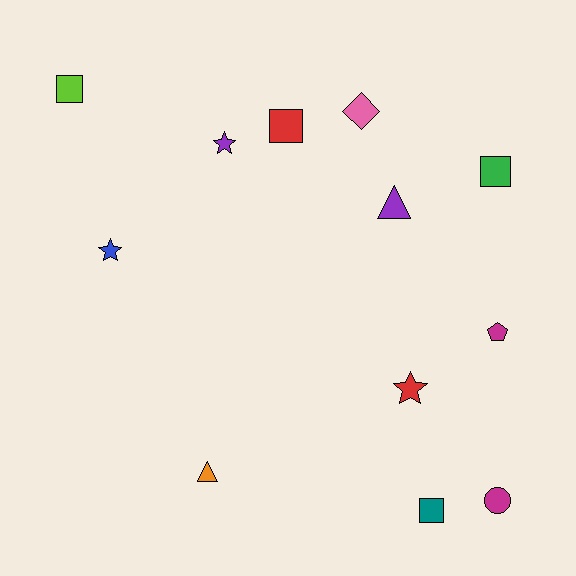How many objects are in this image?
There are 12 objects.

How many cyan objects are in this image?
There are no cyan objects.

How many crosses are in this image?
There are no crosses.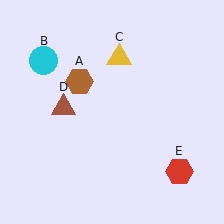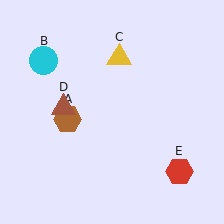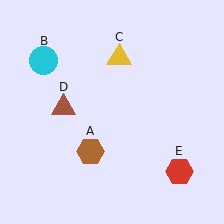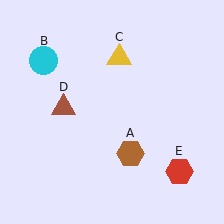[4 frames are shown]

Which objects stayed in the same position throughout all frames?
Cyan circle (object B) and yellow triangle (object C) and brown triangle (object D) and red hexagon (object E) remained stationary.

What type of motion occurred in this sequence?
The brown hexagon (object A) rotated counterclockwise around the center of the scene.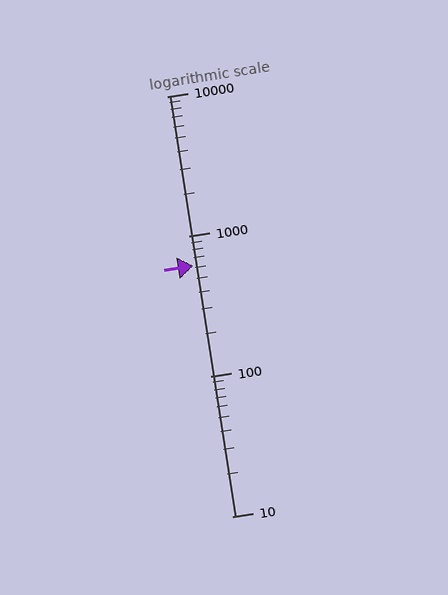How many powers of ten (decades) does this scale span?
The scale spans 3 decades, from 10 to 10000.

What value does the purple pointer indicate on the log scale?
The pointer indicates approximately 620.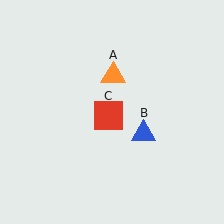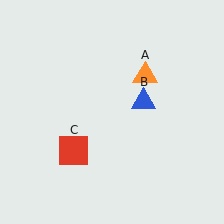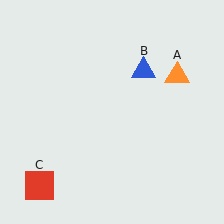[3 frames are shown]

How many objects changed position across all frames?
3 objects changed position: orange triangle (object A), blue triangle (object B), red square (object C).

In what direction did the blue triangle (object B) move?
The blue triangle (object B) moved up.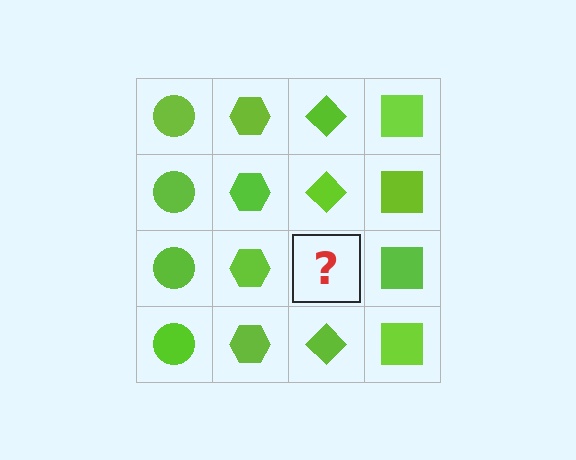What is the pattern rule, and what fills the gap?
The rule is that each column has a consistent shape. The gap should be filled with a lime diamond.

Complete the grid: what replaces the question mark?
The question mark should be replaced with a lime diamond.